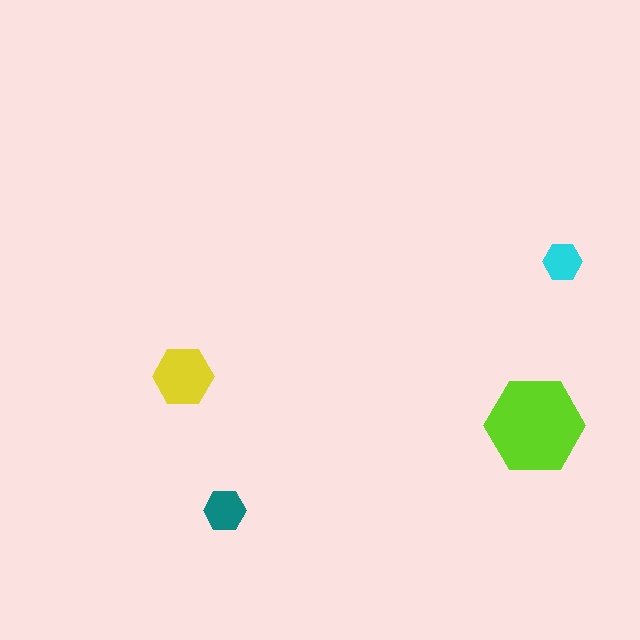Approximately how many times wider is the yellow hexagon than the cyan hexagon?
About 1.5 times wider.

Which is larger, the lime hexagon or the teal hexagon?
The lime one.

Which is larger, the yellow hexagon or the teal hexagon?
The yellow one.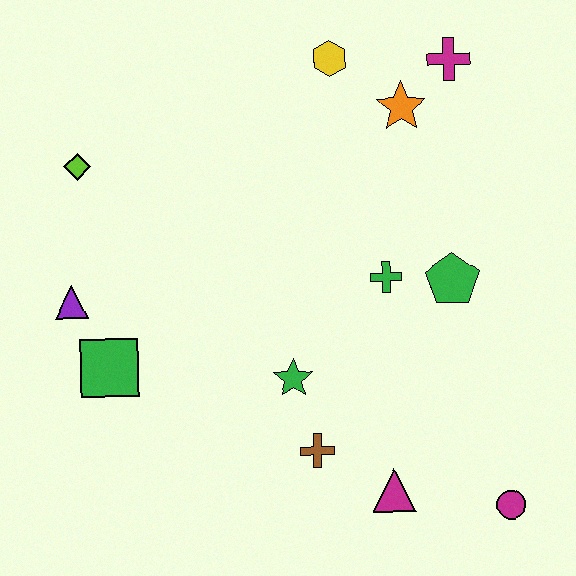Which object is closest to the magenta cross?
The orange star is closest to the magenta cross.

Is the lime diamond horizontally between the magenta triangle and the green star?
No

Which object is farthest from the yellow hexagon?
The magenta circle is farthest from the yellow hexagon.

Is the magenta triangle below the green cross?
Yes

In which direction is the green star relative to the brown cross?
The green star is above the brown cross.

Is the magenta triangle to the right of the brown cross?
Yes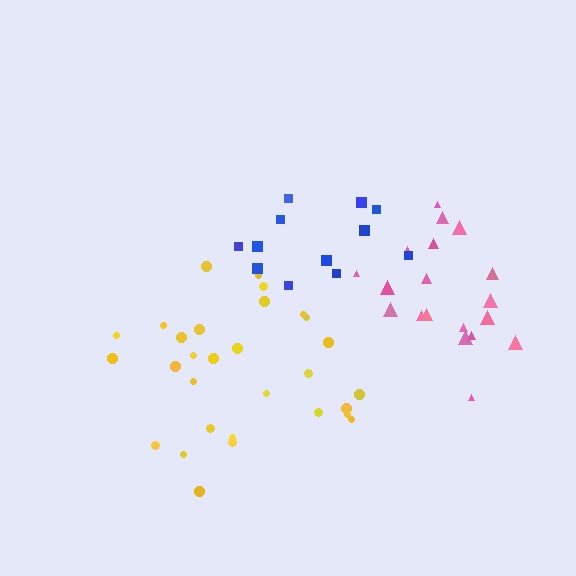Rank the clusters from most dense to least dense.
pink, yellow, blue.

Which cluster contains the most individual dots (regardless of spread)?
Yellow (30).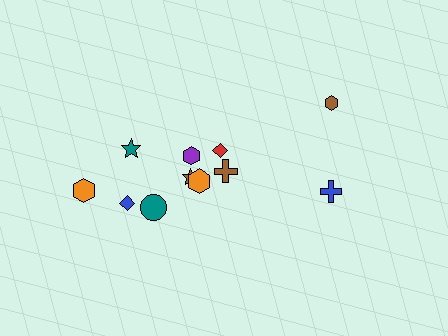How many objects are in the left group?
There are 7 objects.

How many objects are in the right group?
There are 4 objects.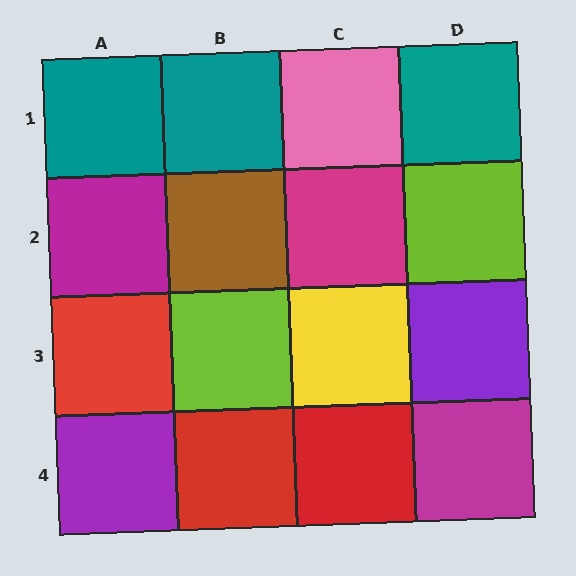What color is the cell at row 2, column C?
Magenta.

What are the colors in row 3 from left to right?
Red, lime, yellow, purple.